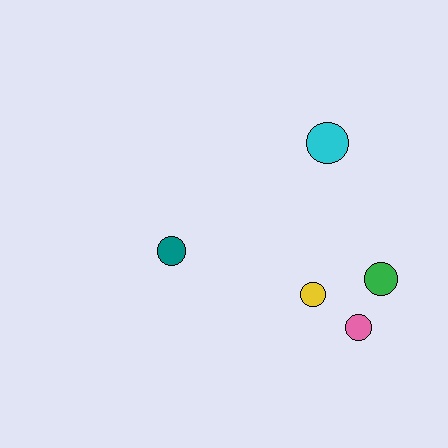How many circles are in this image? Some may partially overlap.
There are 5 circles.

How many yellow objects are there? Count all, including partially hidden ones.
There is 1 yellow object.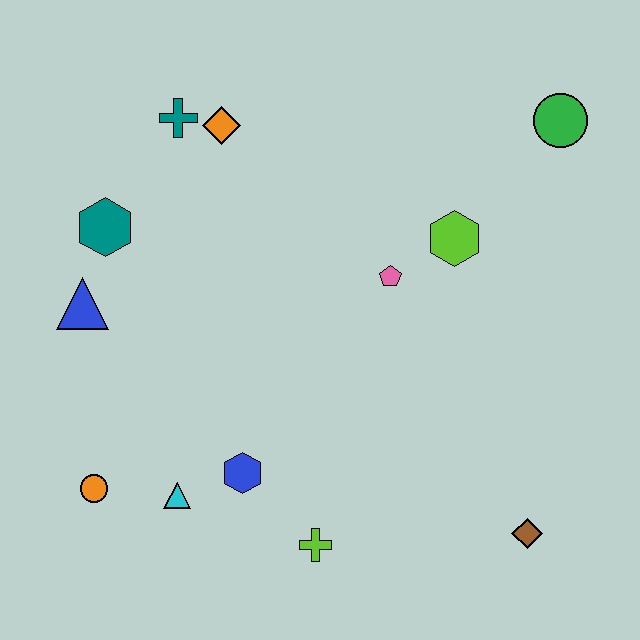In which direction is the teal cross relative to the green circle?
The teal cross is to the left of the green circle.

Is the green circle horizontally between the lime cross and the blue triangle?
No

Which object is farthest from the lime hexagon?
The orange circle is farthest from the lime hexagon.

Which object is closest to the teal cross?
The orange diamond is closest to the teal cross.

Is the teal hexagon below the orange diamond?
Yes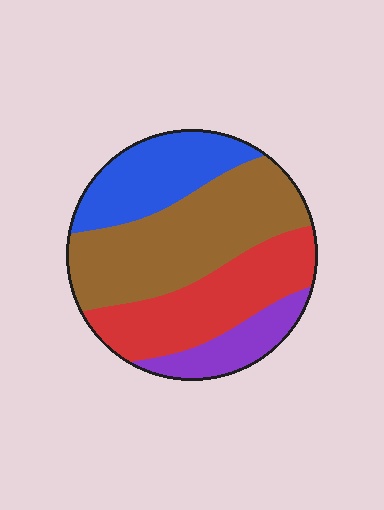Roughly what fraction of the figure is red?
Red covers about 30% of the figure.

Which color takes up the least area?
Purple, at roughly 10%.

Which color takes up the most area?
Brown, at roughly 40%.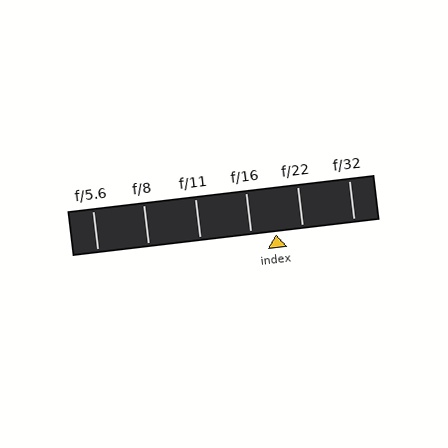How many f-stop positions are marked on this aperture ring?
There are 6 f-stop positions marked.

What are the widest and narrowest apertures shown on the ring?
The widest aperture shown is f/5.6 and the narrowest is f/32.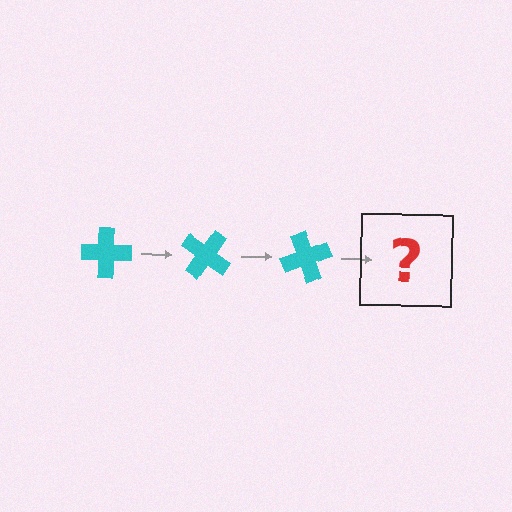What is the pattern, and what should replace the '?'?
The pattern is that the cross rotates 35 degrees each step. The '?' should be a cyan cross rotated 105 degrees.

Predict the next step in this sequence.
The next step is a cyan cross rotated 105 degrees.